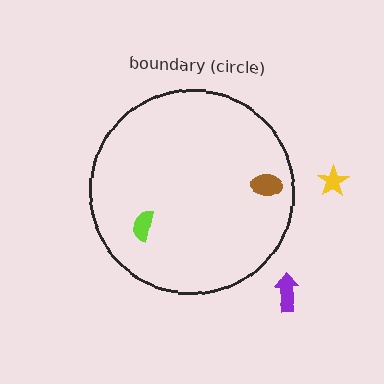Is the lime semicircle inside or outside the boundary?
Inside.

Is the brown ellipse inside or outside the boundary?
Inside.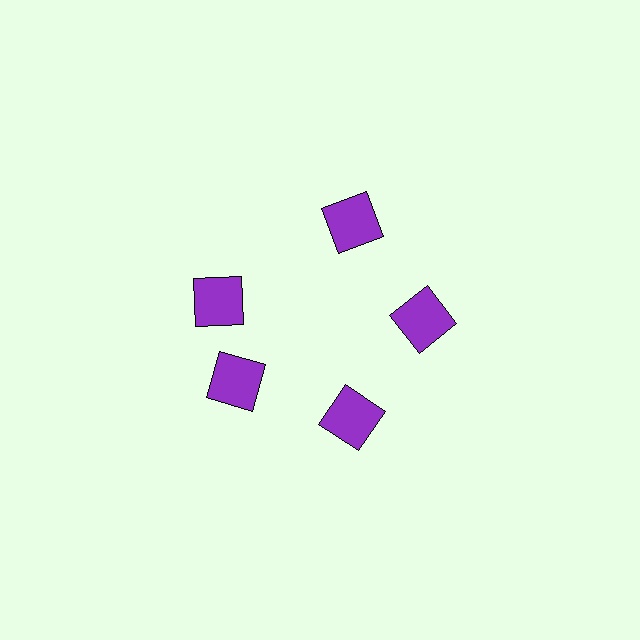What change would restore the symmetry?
The symmetry would be restored by rotating it back into even spacing with its neighbors so that all 5 squares sit at equal angles and equal distance from the center.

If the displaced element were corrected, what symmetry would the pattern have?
It would have 5-fold rotational symmetry — the pattern would map onto itself every 72 degrees.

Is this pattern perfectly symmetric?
No. The 5 purple squares are arranged in a ring, but one element near the 10 o'clock position is rotated out of alignment along the ring, breaking the 5-fold rotational symmetry.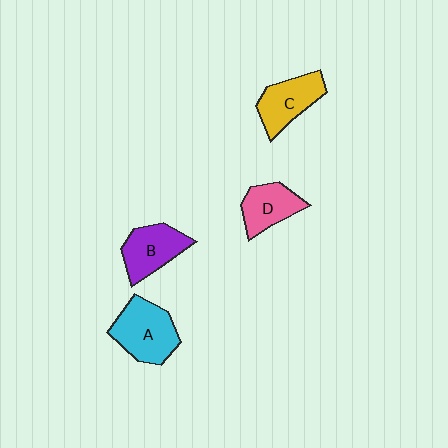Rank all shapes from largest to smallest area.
From largest to smallest: A (cyan), B (purple), C (yellow), D (pink).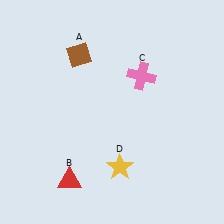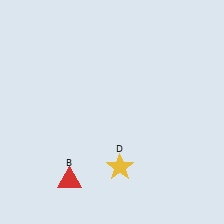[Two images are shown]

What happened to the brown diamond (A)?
The brown diamond (A) was removed in Image 2. It was in the top-left area of Image 1.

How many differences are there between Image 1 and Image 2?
There are 2 differences between the two images.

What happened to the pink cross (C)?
The pink cross (C) was removed in Image 2. It was in the top-right area of Image 1.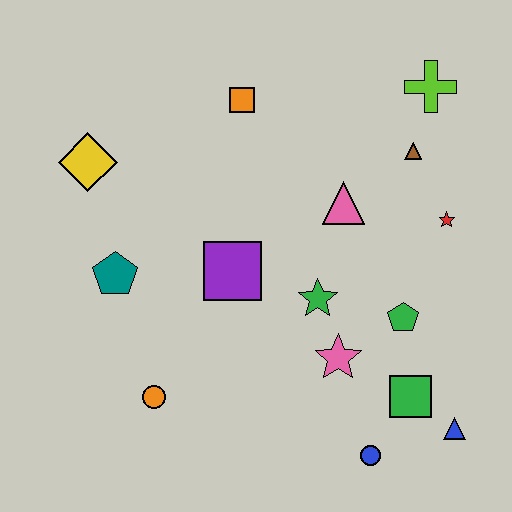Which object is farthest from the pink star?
The yellow diamond is farthest from the pink star.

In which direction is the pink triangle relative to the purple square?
The pink triangle is to the right of the purple square.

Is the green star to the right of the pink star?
No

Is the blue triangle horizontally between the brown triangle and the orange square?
No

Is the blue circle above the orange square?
No